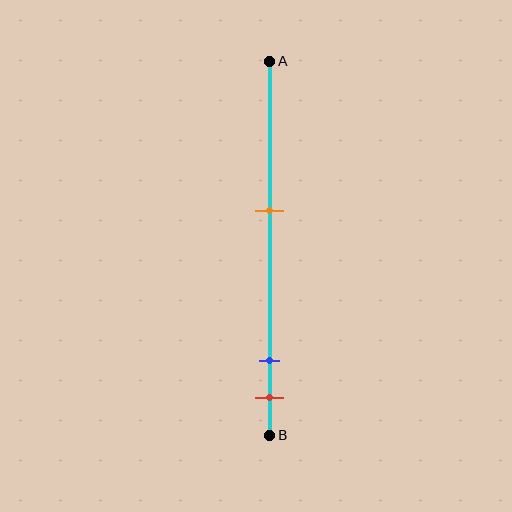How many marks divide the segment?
There are 3 marks dividing the segment.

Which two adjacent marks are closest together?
The blue and red marks are the closest adjacent pair.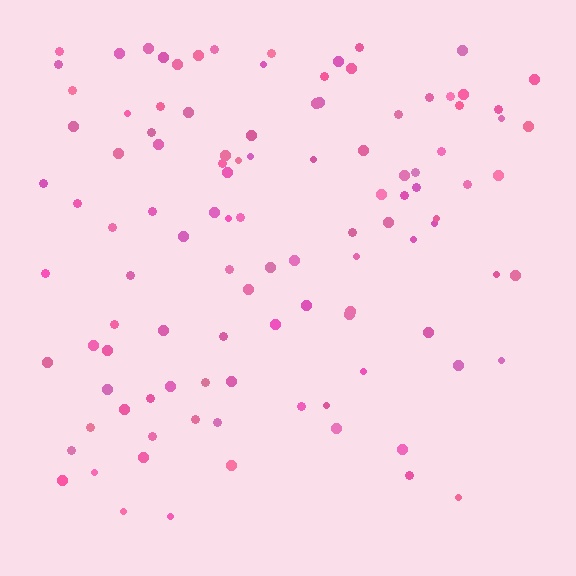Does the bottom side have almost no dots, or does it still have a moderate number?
Still a moderate number, just noticeably fewer than the top.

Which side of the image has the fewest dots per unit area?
The bottom.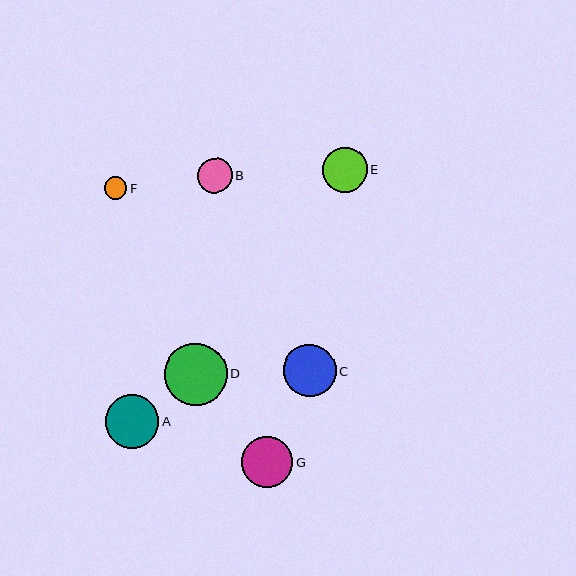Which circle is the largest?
Circle D is the largest with a size of approximately 62 pixels.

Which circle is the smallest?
Circle F is the smallest with a size of approximately 22 pixels.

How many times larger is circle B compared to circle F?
Circle B is approximately 1.6 times the size of circle F.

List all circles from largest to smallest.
From largest to smallest: D, A, C, G, E, B, F.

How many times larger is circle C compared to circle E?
Circle C is approximately 1.2 times the size of circle E.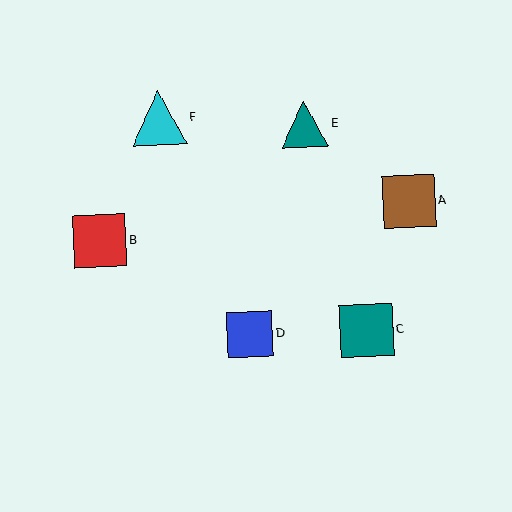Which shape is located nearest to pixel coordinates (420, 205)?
The brown square (labeled A) at (409, 201) is nearest to that location.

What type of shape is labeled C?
Shape C is a teal square.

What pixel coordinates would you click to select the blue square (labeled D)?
Click at (250, 334) to select the blue square D.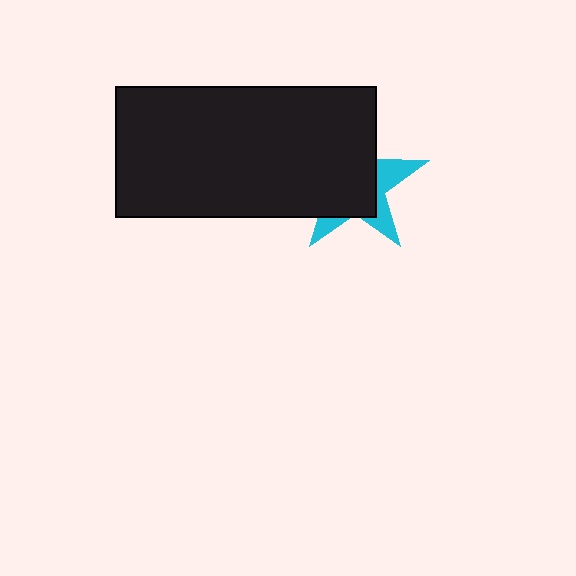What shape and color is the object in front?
The object in front is a black rectangle.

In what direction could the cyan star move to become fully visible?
The cyan star could move right. That would shift it out from behind the black rectangle entirely.